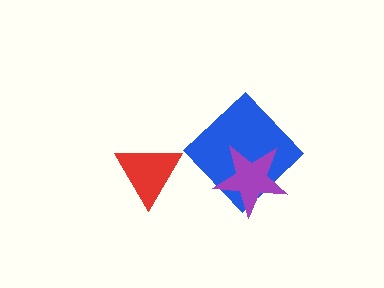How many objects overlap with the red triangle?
0 objects overlap with the red triangle.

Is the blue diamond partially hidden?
Yes, it is partially covered by another shape.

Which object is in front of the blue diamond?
The purple star is in front of the blue diamond.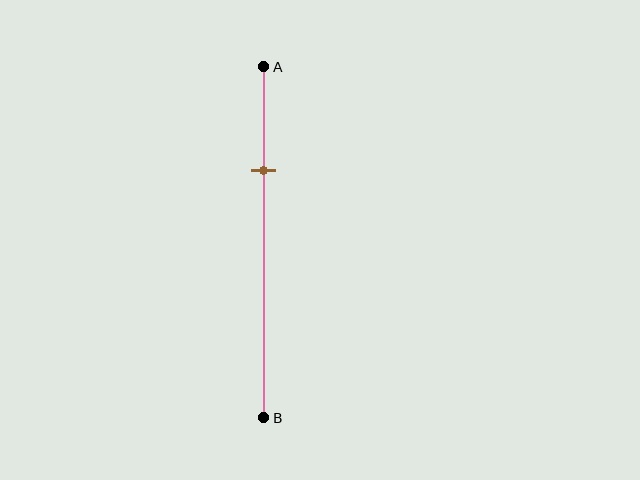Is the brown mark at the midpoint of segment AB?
No, the mark is at about 30% from A, not at the 50% midpoint.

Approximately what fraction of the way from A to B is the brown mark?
The brown mark is approximately 30% of the way from A to B.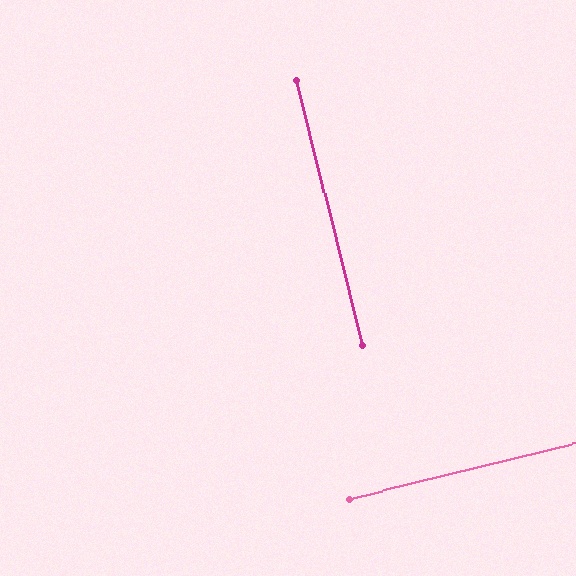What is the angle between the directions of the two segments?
Approximately 90 degrees.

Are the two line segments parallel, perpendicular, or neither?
Perpendicular — they meet at approximately 90°.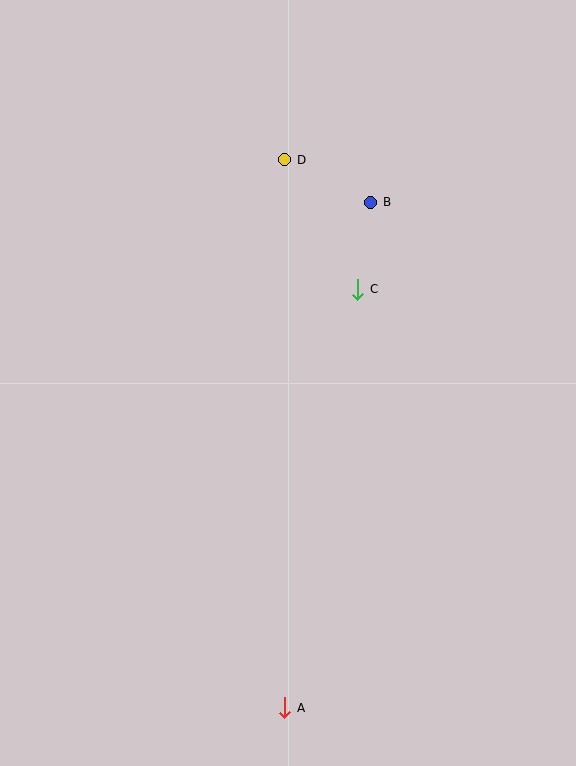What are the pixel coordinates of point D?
Point D is at (285, 160).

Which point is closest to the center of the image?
Point C at (358, 289) is closest to the center.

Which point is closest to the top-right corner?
Point B is closest to the top-right corner.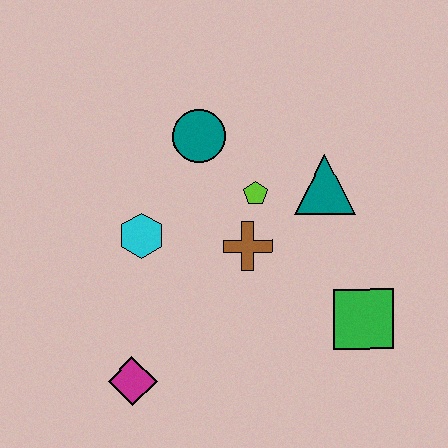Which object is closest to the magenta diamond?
The cyan hexagon is closest to the magenta diamond.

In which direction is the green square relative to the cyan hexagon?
The green square is to the right of the cyan hexagon.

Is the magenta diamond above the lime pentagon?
No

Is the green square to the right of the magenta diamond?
Yes